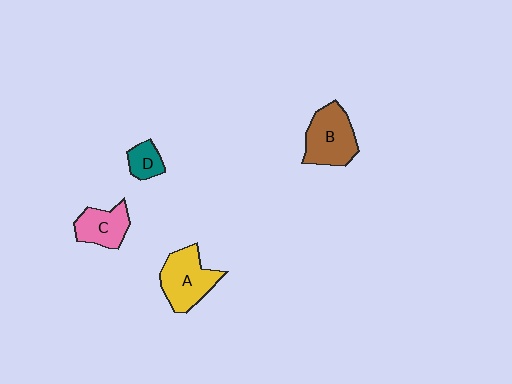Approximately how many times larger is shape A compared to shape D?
Approximately 2.4 times.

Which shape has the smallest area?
Shape D (teal).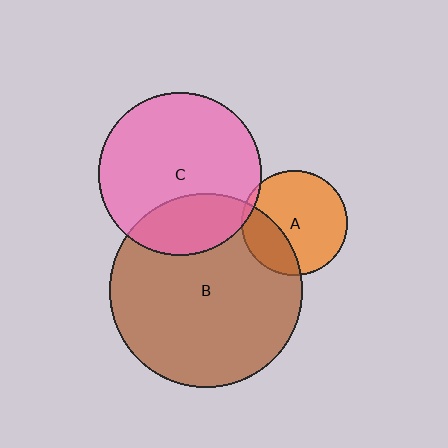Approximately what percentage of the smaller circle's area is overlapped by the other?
Approximately 30%.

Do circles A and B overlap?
Yes.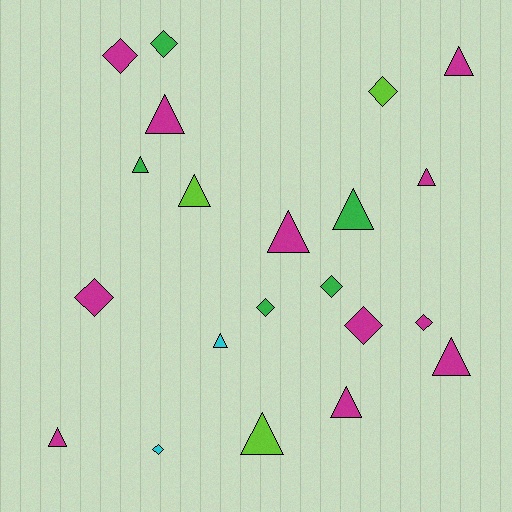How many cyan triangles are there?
There is 1 cyan triangle.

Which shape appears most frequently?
Triangle, with 12 objects.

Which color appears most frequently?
Magenta, with 11 objects.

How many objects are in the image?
There are 21 objects.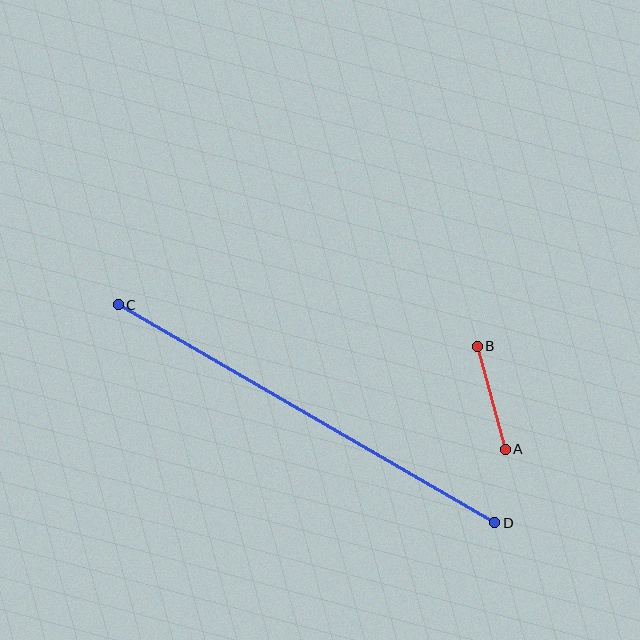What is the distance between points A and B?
The distance is approximately 107 pixels.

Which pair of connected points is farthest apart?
Points C and D are farthest apart.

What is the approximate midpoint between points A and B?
The midpoint is at approximately (491, 398) pixels.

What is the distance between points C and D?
The distance is approximately 435 pixels.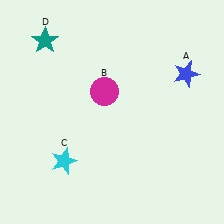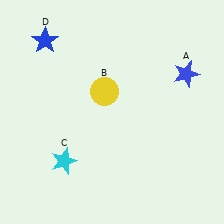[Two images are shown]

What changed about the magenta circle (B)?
In Image 1, B is magenta. In Image 2, it changed to yellow.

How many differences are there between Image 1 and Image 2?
There are 2 differences between the two images.